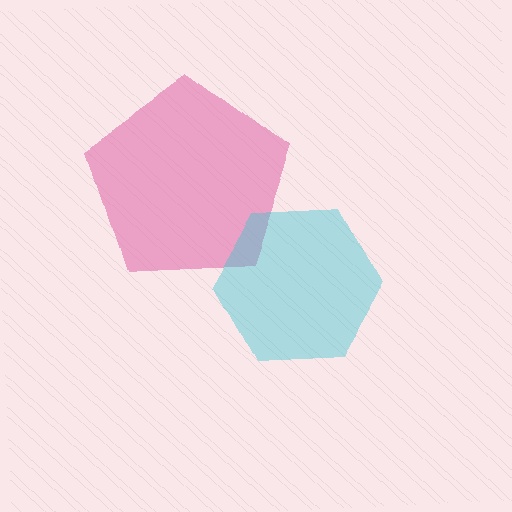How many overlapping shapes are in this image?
There are 2 overlapping shapes in the image.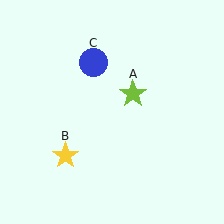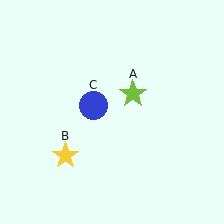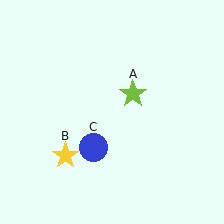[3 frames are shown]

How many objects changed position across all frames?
1 object changed position: blue circle (object C).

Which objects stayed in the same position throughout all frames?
Lime star (object A) and yellow star (object B) remained stationary.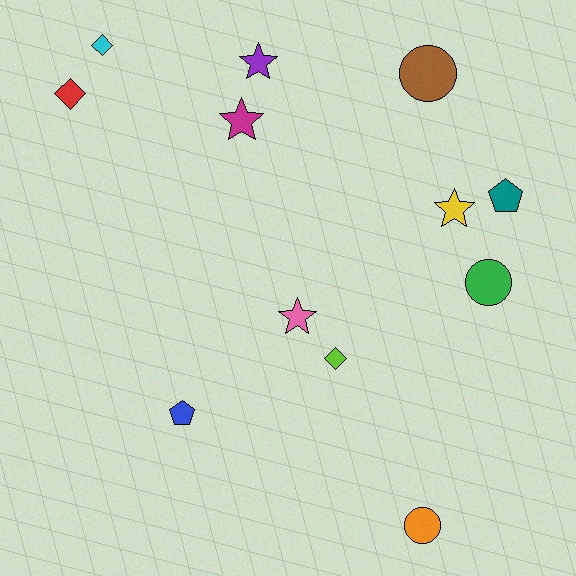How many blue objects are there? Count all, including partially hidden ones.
There is 1 blue object.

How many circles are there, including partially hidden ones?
There are 3 circles.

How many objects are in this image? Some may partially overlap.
There are 12 objects.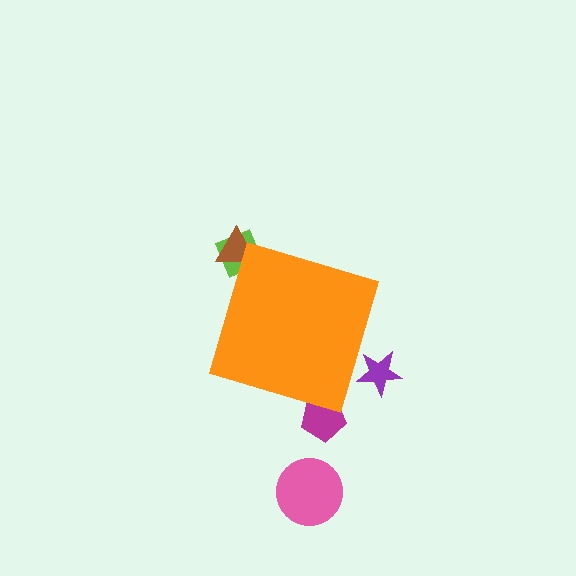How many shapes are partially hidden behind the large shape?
4 shapes are partially hidden.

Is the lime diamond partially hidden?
Yes, the lime diamond is partially hidden behind the orange diamond.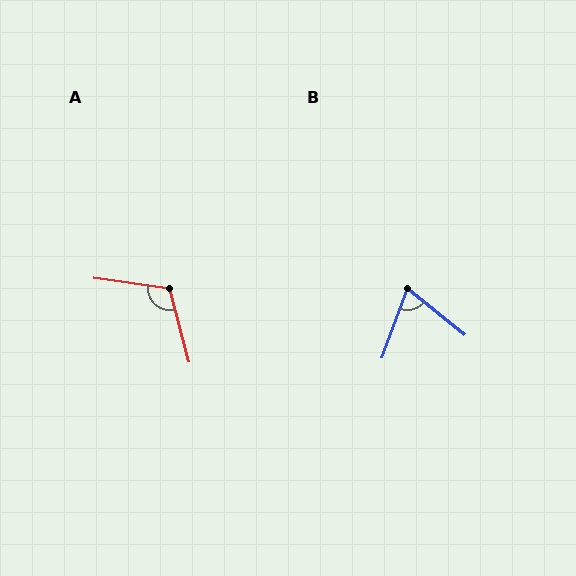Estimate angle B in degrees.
Approximately 71 degrees.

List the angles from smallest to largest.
B (71°), A (113°).